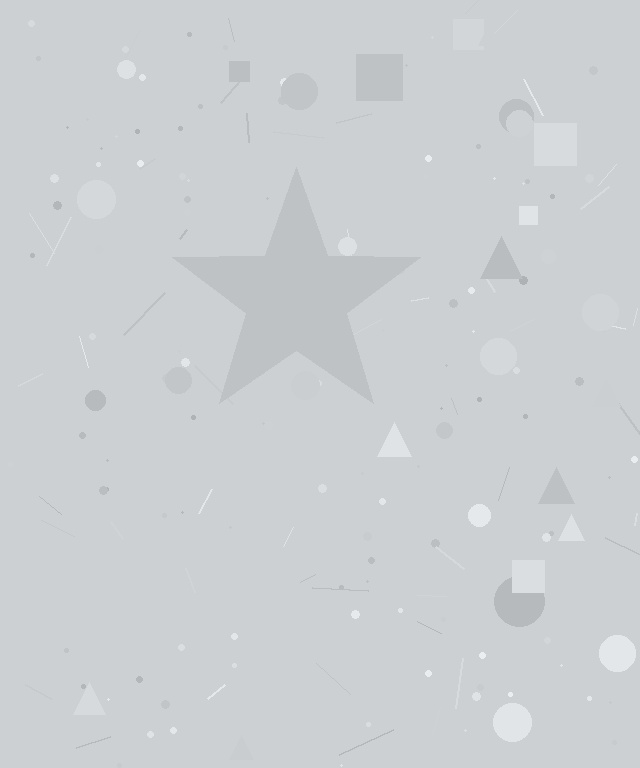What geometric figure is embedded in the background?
A star is embedded in the background.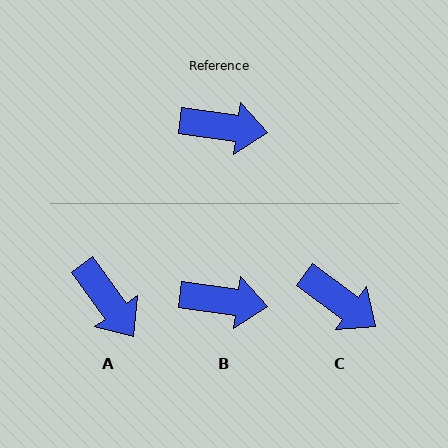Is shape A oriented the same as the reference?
No, it is off by about 46 degrees.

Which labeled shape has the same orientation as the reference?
B.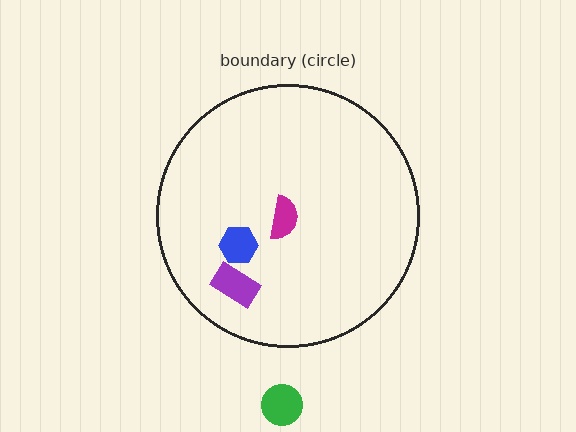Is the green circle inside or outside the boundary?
Outside.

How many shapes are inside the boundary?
3 inside, 1 outside.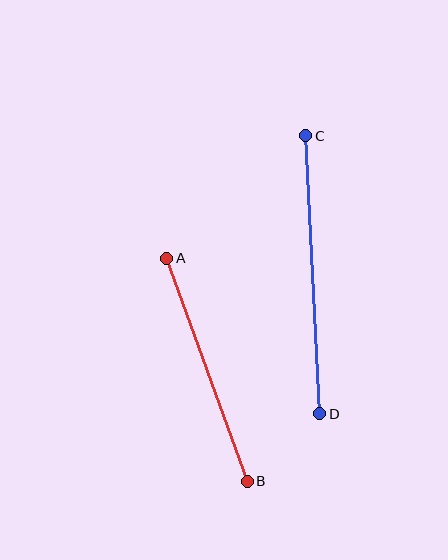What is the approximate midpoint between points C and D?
The midpoint is at approximately (313, 275) pixels.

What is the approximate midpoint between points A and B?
The midpoint is at approximately (207, 370) pixels.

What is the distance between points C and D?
The distance is approximately 278 pixels.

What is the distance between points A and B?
The distance is approximately 237 pixels.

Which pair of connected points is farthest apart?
Points C and D are farthest apart.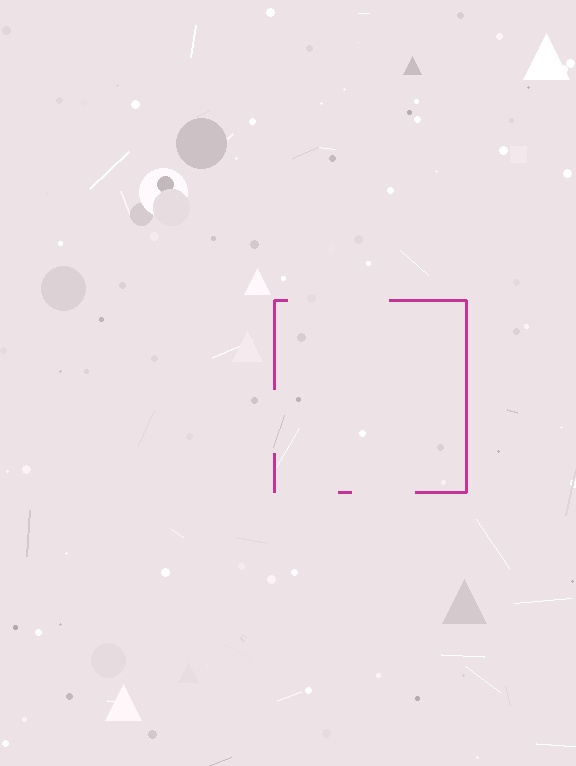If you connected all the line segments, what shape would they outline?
They would outline a square.